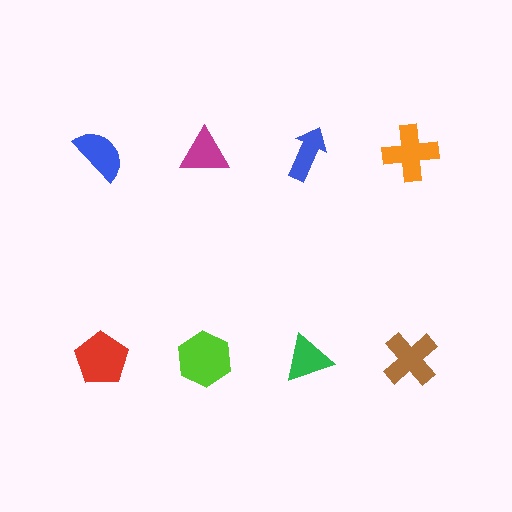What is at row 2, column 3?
A green triangle.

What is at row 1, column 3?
A blue arrow.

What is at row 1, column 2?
A magenta triangle.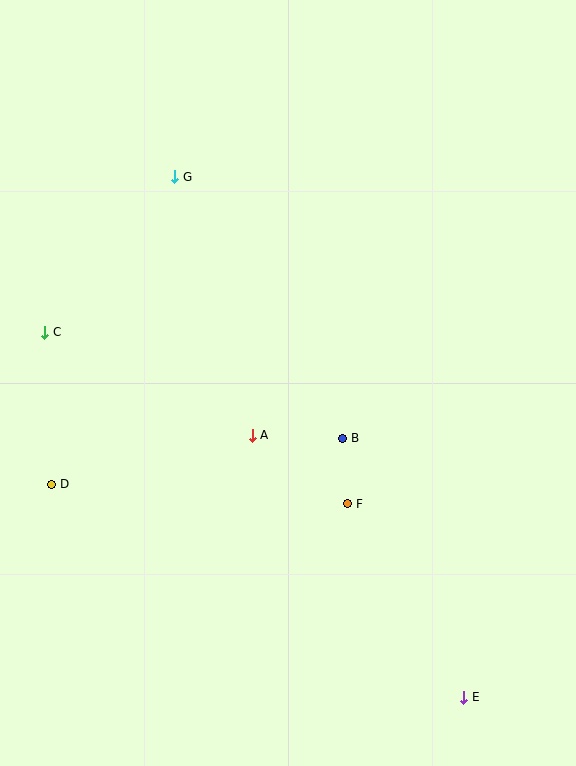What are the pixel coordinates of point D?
Point D is at (52, 484).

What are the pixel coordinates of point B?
Point B is at (343, 438).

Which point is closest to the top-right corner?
Point G is closest to the top-right corner.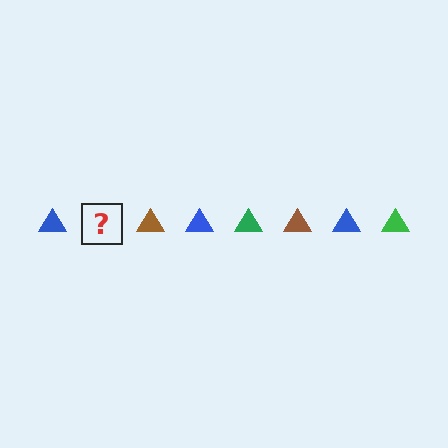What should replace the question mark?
The question mark should be replaced with a green triangle.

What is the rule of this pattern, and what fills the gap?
The rule is that the pattern cycles through blue, green, brown triangles. The gap should be filled with a green triangle.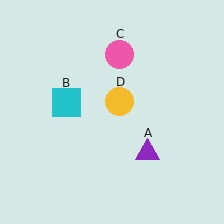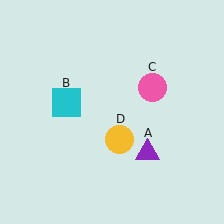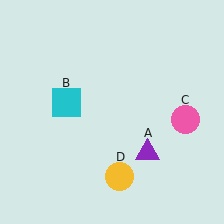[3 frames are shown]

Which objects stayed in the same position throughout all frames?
Purple triangle (object A) and cyan square (object B) remained stationary.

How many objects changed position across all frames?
2 objects changed position: pink circle (object C), yellow circle (object D).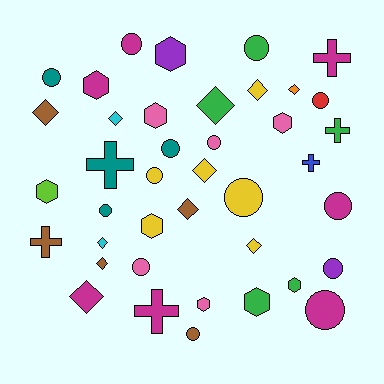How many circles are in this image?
There are 14 circles.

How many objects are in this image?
There are 40 objects.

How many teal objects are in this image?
There are 4 teal objects.